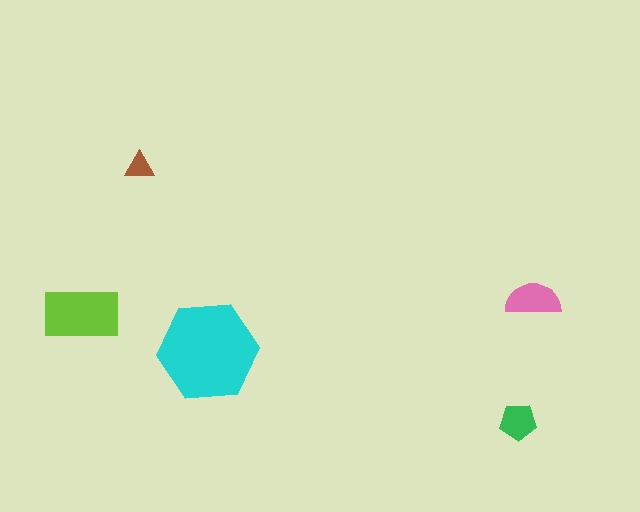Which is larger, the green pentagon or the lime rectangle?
The lime rectangle.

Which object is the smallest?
The brown triangle.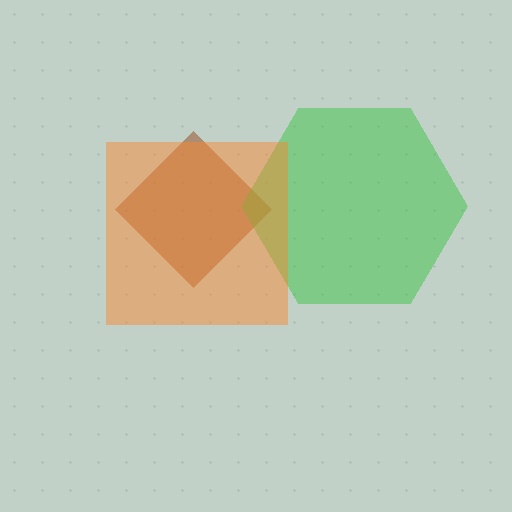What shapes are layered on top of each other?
The layered shapes are: a brown diamond, a green hexagon, an orange square.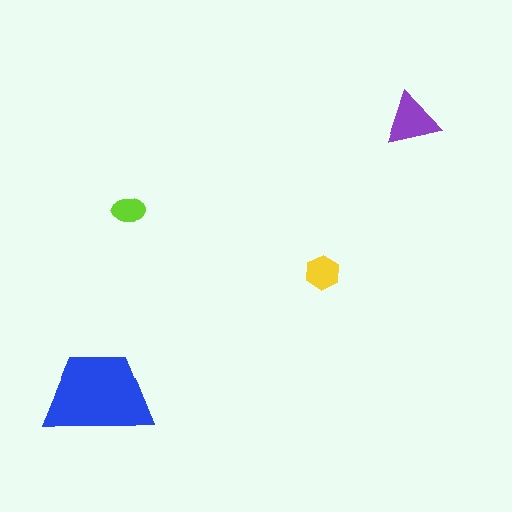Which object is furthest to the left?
The blue trapezoid is leftmost.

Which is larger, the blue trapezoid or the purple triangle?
The blue trapezoid.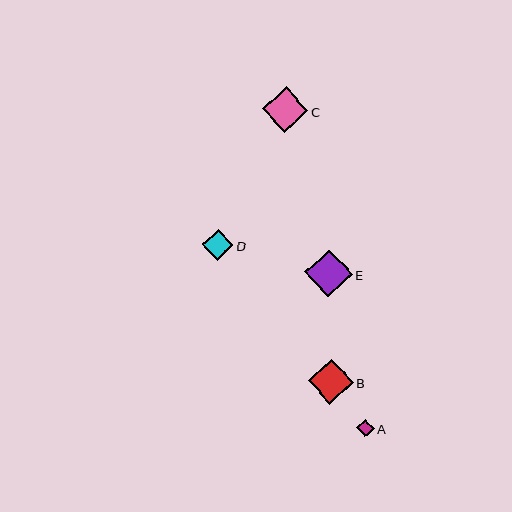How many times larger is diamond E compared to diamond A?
Diamond E is approximately 2.8 times the size of diamond A.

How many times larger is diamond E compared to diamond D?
Diamond E is approximately 1.6 times the size of diamond D.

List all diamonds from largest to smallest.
From largest to smallest: E, C, B, D, A.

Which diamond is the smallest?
Diamond A is the smallest with a size of approximately 17 pixels.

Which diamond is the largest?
Diamond E is the largest with a size of approximately 48 pixels.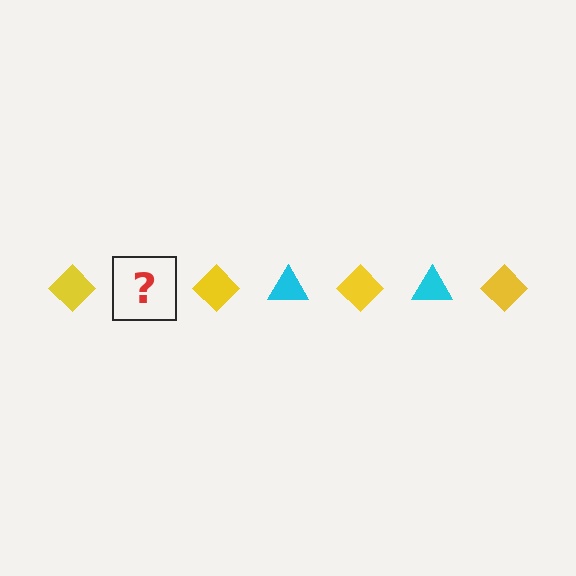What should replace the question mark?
The question mark should be replaced with a cyan triangle.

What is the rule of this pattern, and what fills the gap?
The rule is that the pattern alternates between yellow diamond and cyan triangle. The gap should be filled with a cyan triangle.